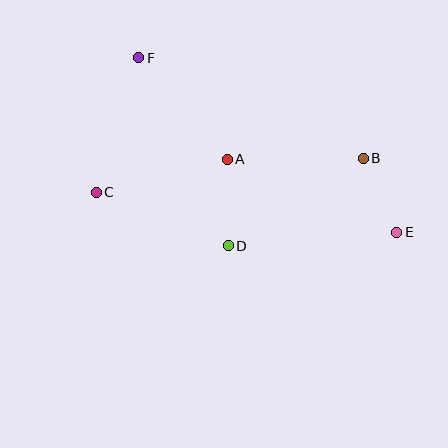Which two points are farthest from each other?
Points E and F are farthest from each other.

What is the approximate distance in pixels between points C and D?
The distance between C and D is approximately 142 pixels.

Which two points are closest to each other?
Points B and E are closest to each other.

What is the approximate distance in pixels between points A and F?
The distance between A and F is approximately 135 pixels.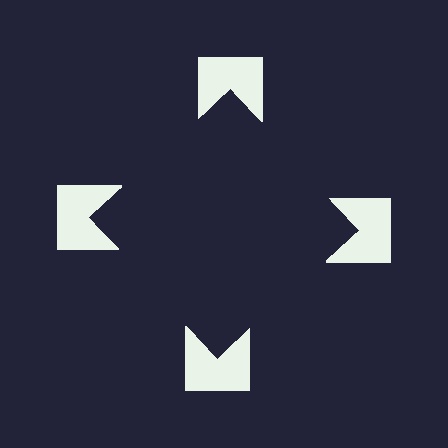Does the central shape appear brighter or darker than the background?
It typically appears slightly darker than the background, even though no actual brightness change is drawn.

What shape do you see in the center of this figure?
An illusory square — its edges are inferred from the aligned wedge cuts in the notched squares, not physically drawn.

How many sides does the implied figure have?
4 sides.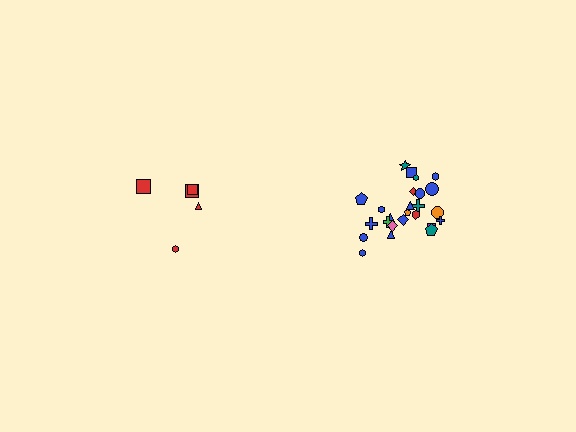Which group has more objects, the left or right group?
The right group.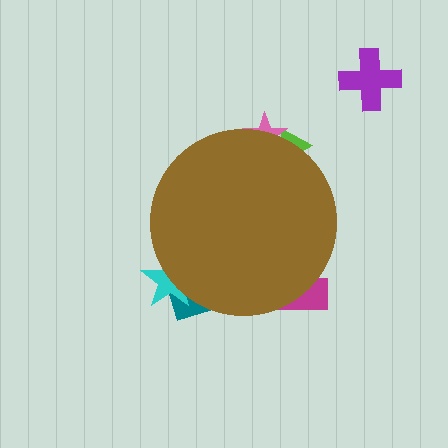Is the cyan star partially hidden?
Yes, the cyan star is partially hidden behind the brown circle.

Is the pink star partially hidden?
Yes, the pink star is partially hidden behind the brown circle.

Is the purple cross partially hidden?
No, the purple cross is fully visible.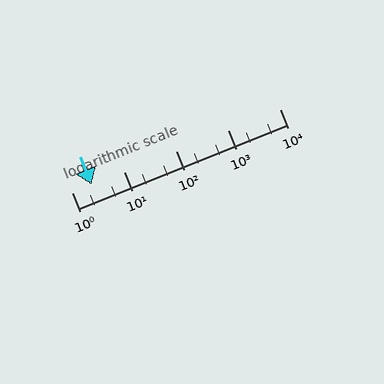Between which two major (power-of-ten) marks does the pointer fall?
The pointer is between 1 and 10.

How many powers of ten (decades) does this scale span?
The scale spans 4 decades, from 1 to 10000.